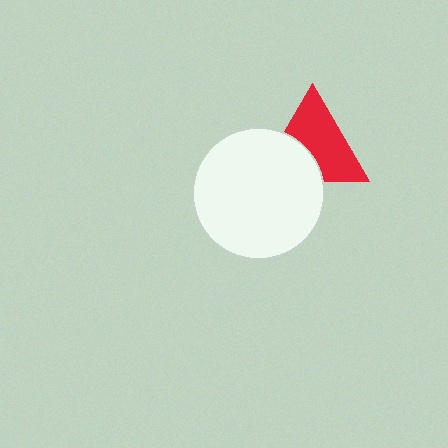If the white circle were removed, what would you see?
You would see the complete red triangle.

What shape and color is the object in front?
The object in front is a white circle.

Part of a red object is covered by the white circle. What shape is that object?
It is a triangle.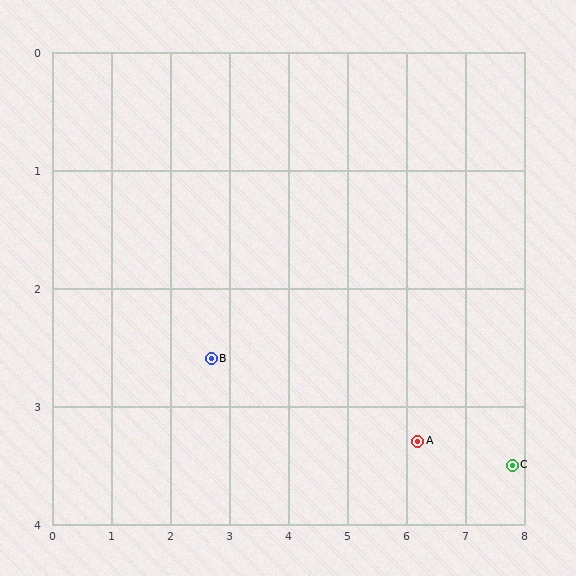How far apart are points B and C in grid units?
Points B and C are about 5.2 grid units apart.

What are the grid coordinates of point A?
Point A is at approximately (6.2, 3.3).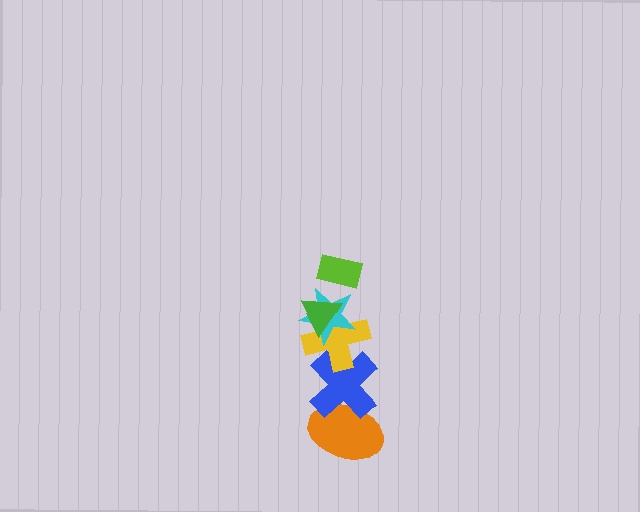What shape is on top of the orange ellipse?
The blue cross is on top of the orange ellipse.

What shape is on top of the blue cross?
The yellow cross is on top of the blue cross.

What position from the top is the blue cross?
The blue cross is 5th from the top.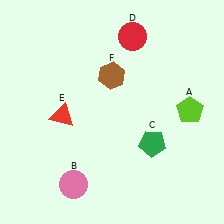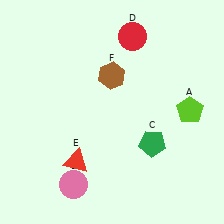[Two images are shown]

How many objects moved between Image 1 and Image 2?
1 object moved between the two images.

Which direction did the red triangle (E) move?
The red triangle (E) moved down.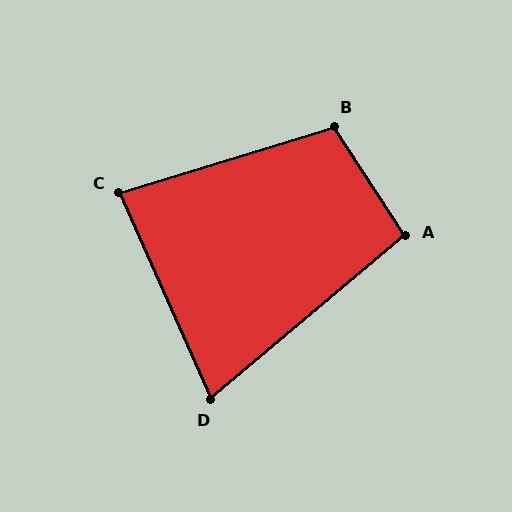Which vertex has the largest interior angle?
B, at approximately 106 degrees.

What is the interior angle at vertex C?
Approximately 83 degrees (acute).